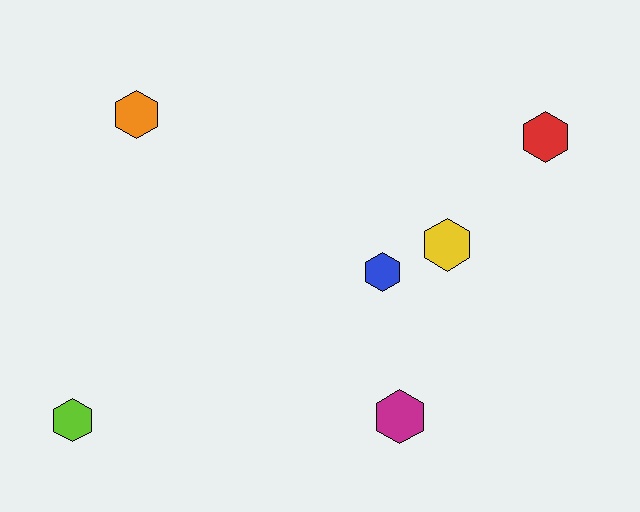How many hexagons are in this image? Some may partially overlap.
There are 6 hexagons.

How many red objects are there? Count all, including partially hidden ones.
There is 1 red object.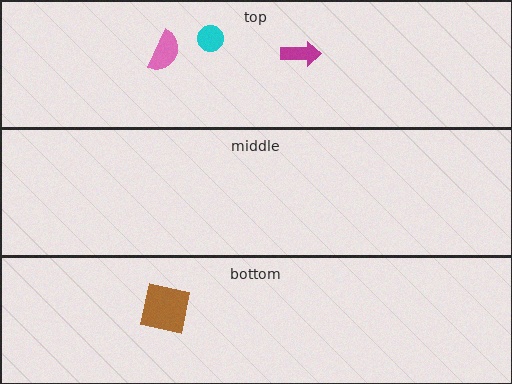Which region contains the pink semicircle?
The top region.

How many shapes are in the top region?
3.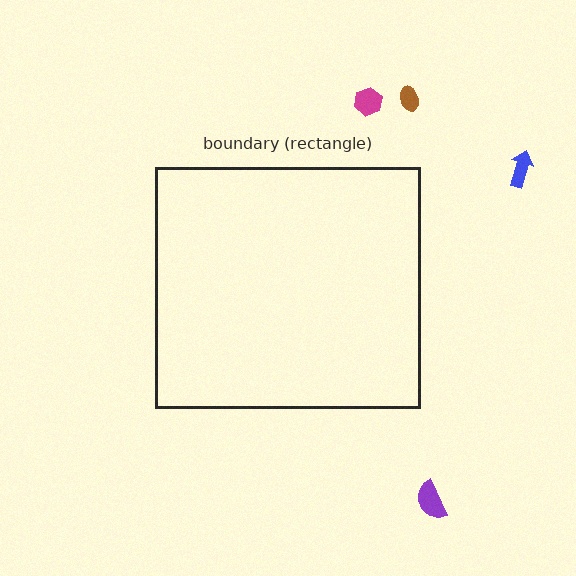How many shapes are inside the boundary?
0 inside, 4 outside.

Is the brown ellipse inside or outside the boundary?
Outside.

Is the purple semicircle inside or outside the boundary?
Outside.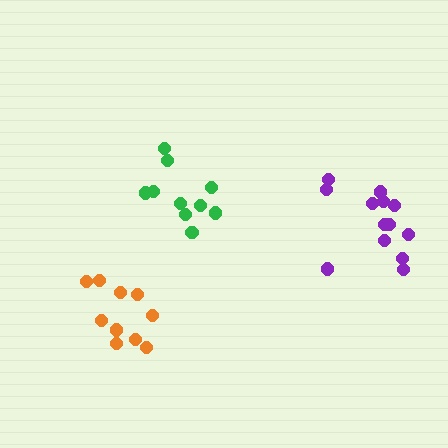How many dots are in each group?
Group 1: 10 dots, Group 2: 10 dots, Group 3: 13 dots (33 total).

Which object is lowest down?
The orange cluster is bottommost.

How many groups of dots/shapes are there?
There are 3 groups.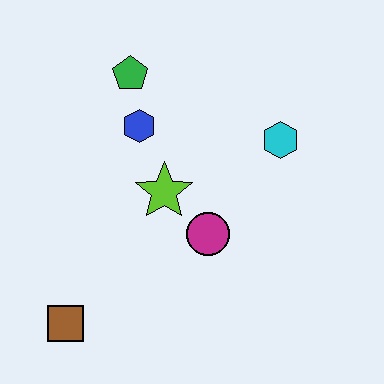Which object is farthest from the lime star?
The brown square is farthest from the lime star.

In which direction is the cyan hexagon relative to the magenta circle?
The cyan hexagon is above the magenta circle.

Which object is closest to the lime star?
The magenta circle is closest to the lime star.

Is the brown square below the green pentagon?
Yes